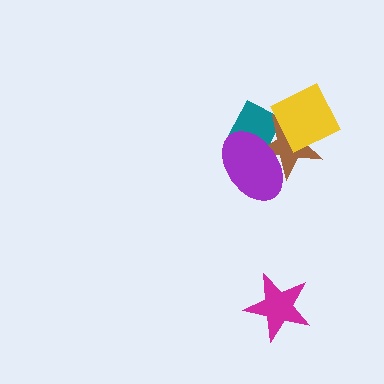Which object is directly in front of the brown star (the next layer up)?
The yellow diamond is directly in front of the brown star.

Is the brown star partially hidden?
Yes, it is partially covered by another shape.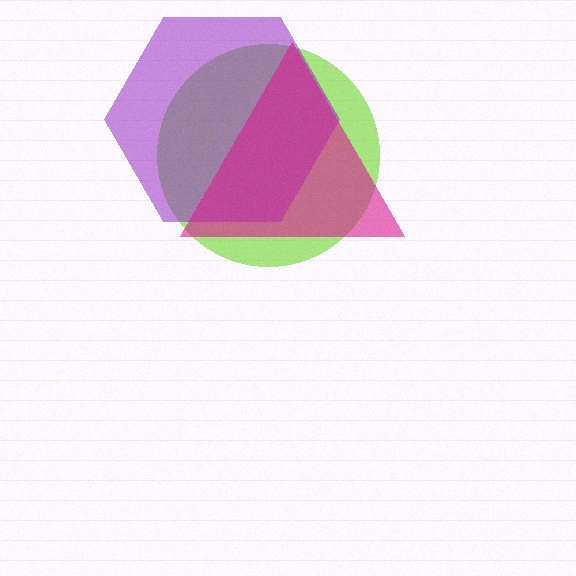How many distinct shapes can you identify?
There are 3 distinct shapes: a lime circle, a purple hexagon, a magenta triangle.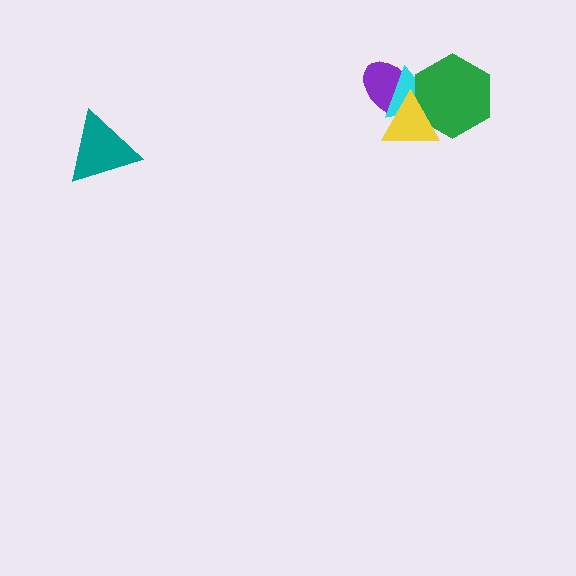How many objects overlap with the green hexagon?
3 objects overlap with the green hexagon.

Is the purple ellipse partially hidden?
Yes, it is partially covered by another shape.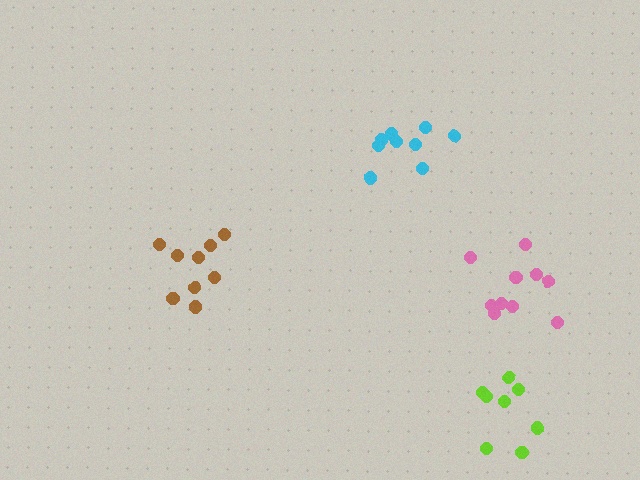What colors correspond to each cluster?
The clusters are colored: brown, cyan, lime, pink.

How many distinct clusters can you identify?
There are 4 distinct clusters.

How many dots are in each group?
Group 1: 9 dots, Group 2: 9 dots, Group 3: 8 dots, Group 4: 10 dots (36 total).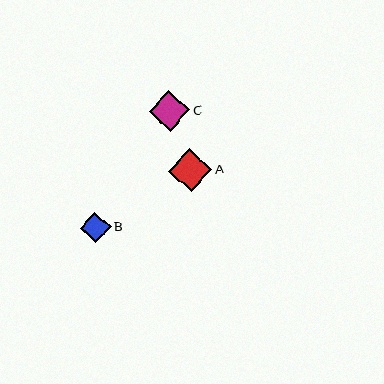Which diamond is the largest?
Diamond A is the largest with a size of approximately 43 pixels.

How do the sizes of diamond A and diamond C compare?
Diamond A and diamond C are approximately the same size.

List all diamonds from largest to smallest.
From largest to smallest: A, C, B.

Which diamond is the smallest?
Diamond B is the smallest with a size of approximately 31 pixels.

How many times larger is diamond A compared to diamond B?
Diamond A is approximately 1.4 times the size of diamond B.